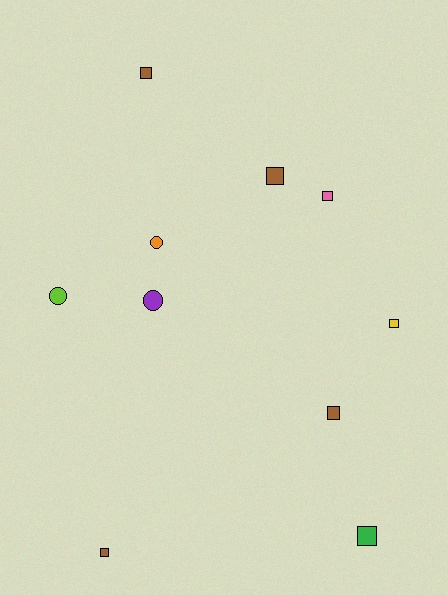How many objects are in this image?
There are 10 objects.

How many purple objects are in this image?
There is 1 purple object.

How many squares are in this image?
There are 7 squares.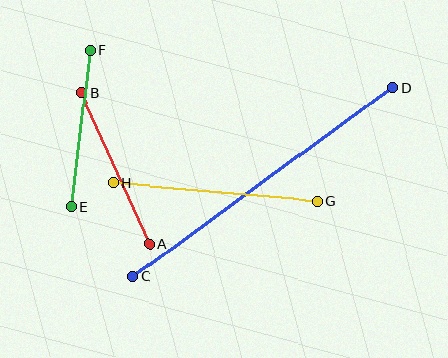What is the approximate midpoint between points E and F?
The midpoint is at approximately (81, 129) pixels.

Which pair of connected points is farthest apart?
Points C and D are farthest apart.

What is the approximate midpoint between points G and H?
The midpoint is at approximately (215, 192) pixels.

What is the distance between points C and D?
The distance is approximately 321 pixels.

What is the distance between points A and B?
The distance is approximately 165 pixels.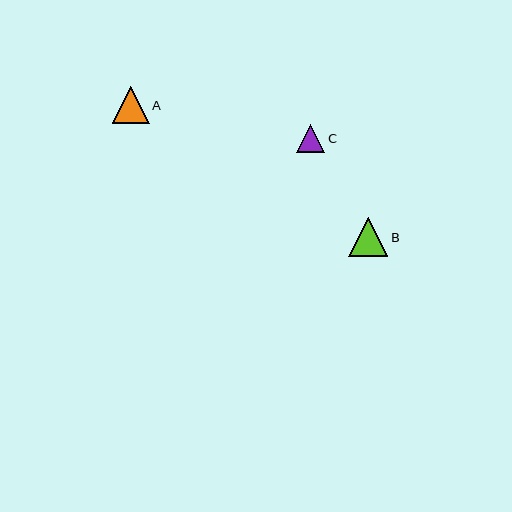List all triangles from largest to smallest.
From largest to smallest: B, A, C.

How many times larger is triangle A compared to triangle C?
Triangle A is approximately 1.3 times the size of triangle C.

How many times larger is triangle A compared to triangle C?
Triangle A is approximately 1.3 times the size of triangle C.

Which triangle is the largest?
Triangle B is the largest with a size of approximately 39 pixels.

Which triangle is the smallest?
Triangle C is the smallest with a size of approximately 28 pixels.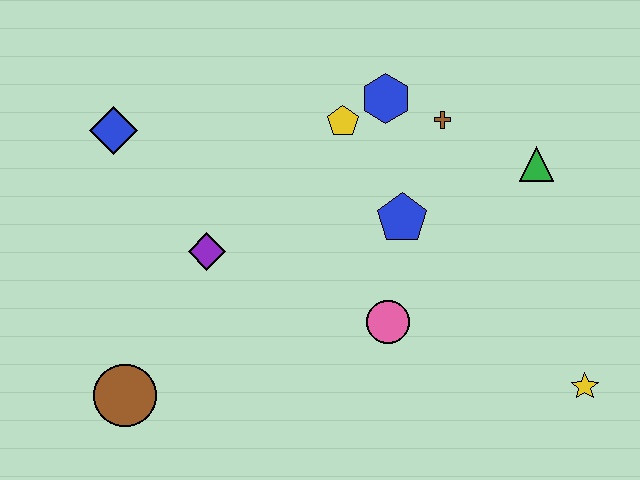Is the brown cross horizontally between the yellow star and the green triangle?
No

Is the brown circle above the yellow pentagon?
No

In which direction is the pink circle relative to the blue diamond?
The pink circle is to the right of the blue diamond.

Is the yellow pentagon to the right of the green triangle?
No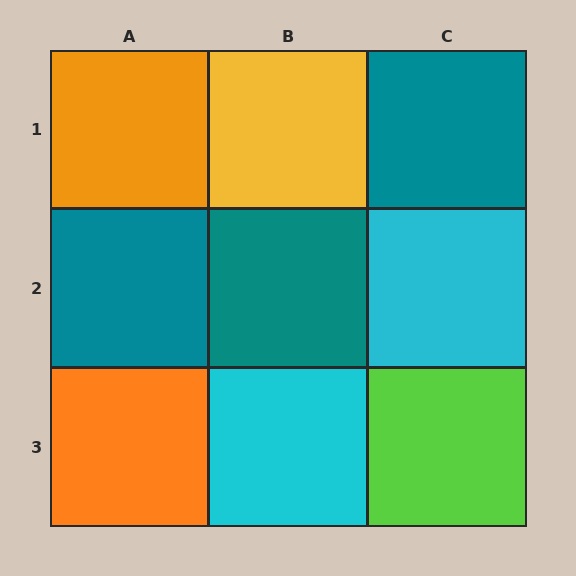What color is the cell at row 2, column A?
Teal.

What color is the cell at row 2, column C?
Cyan.